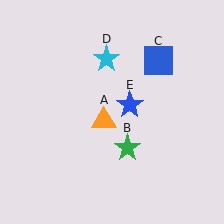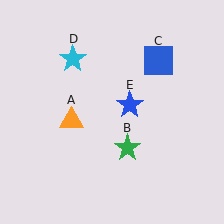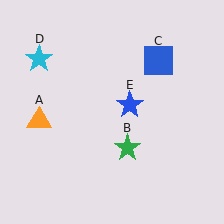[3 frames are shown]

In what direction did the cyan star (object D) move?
The cyan star (object D) moved left.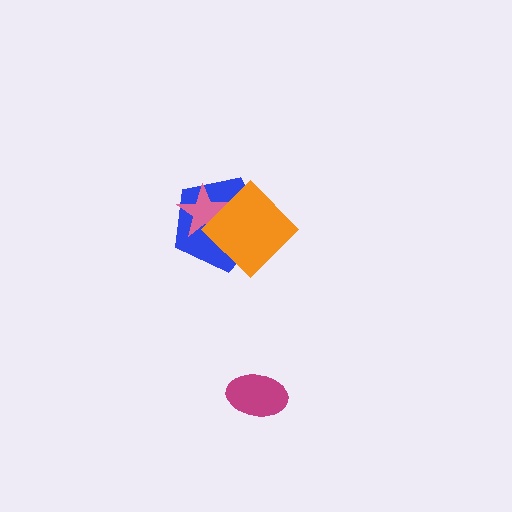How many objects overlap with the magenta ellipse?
0 objects overlap with the magenta ellipse.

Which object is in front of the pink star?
The orange diamond is in front of the pink star.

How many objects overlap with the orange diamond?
2 objects overlap with the orange diamond.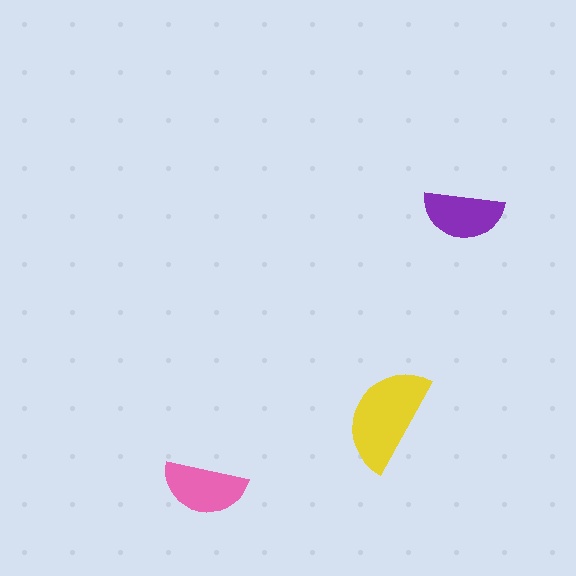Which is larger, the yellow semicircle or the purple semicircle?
The yellow one.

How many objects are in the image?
There are 3 objects in the image.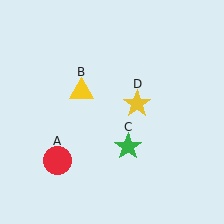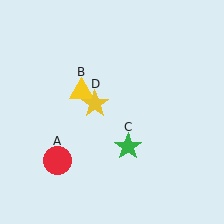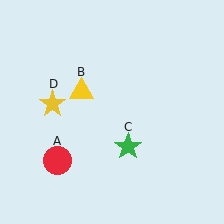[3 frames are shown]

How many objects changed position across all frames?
1 object changed position: yellow star (object D).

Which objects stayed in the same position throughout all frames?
Red circle (object A) and yellow triangle (object B) and green star (object C) remained stationary.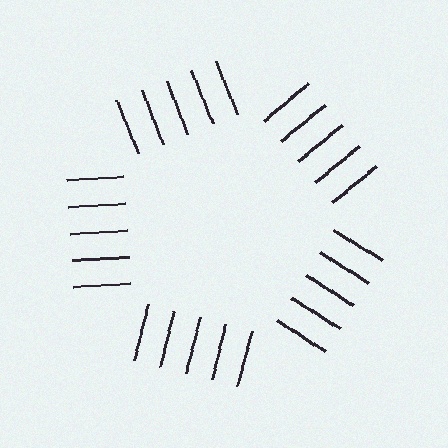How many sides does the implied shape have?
5 sides — the line-ends trace a pentagon.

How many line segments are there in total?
25 — 5 along each of the 5 edges.